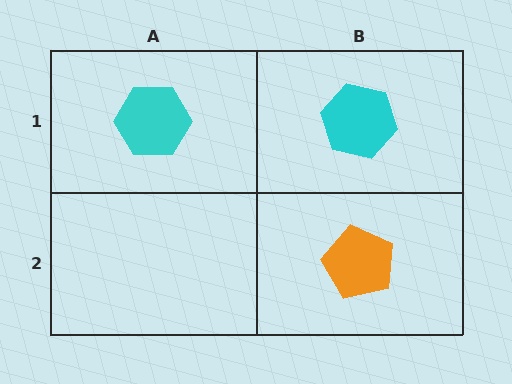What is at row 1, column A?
A cyan hexagon.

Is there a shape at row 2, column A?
No, that cell is empty.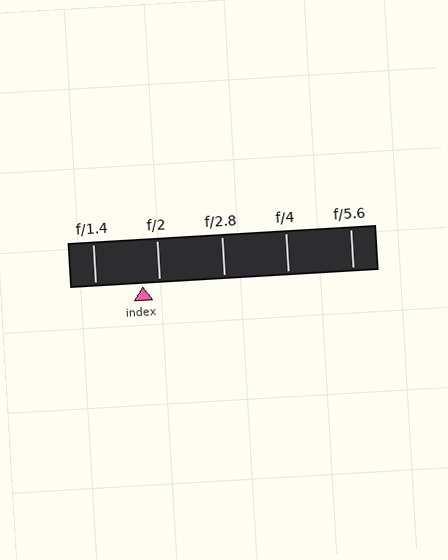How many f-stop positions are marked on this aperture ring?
There are 5 f-stop positions marked.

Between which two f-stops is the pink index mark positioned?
The index mark is between f/1.4 and f/2.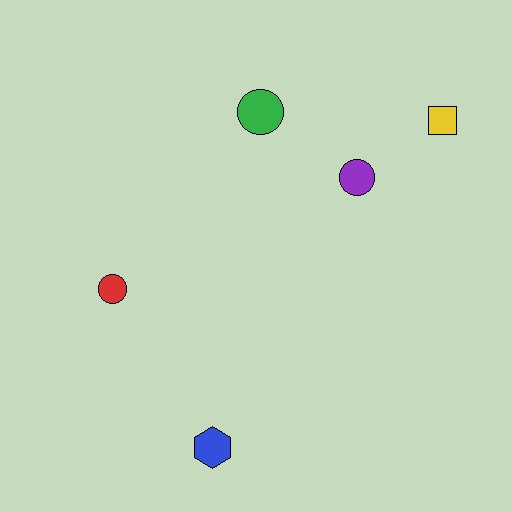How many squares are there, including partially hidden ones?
There is 1 square.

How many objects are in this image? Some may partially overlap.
There are 5 objects.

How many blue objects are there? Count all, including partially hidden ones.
There is 1 blue object.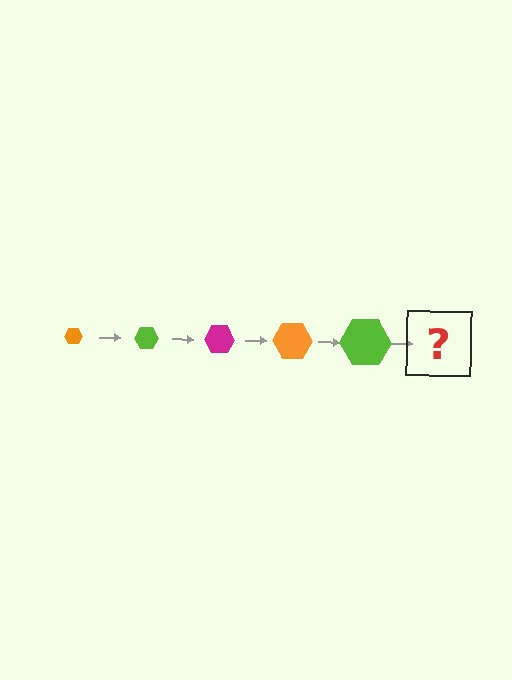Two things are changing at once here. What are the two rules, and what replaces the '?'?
The two rules are that the hexagon grows larger each step and the color cycles through orange, lime, and magenta. The '?' should be a magenta hexagon, larger than the previous one.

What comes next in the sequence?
The next element should be a magenta hexagon, larger than the previous one.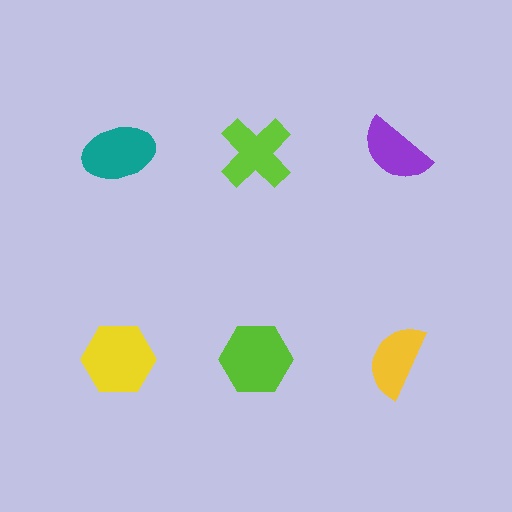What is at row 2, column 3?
A yellow semicircle.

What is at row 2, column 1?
A yellow hexagon.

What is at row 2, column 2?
A lime hexagon.